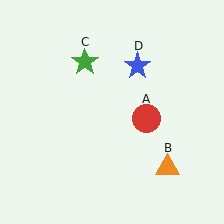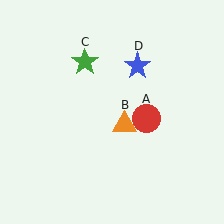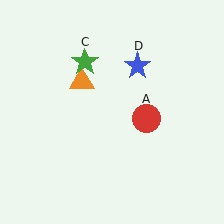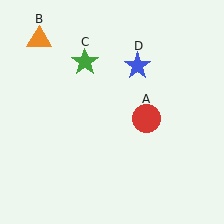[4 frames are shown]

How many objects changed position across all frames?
1 object changed position: orange triangle (object B).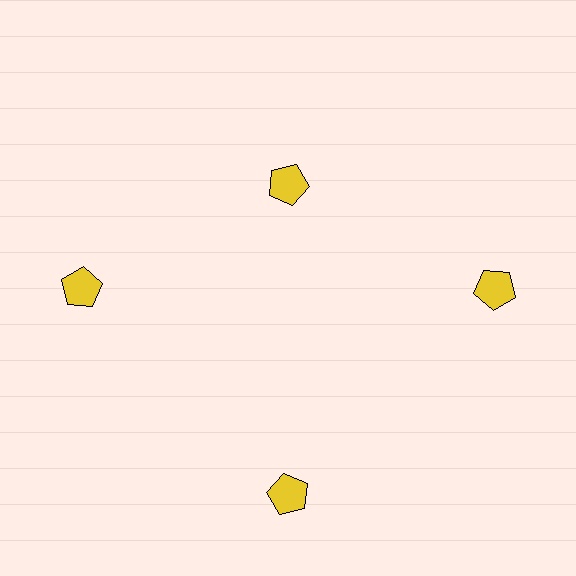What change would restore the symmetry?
The symmetry would be restored by moving it outward, back onto the ring so that all 4 pentagons sit at equal angles and equal distance from the center.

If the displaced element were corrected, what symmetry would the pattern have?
It would have 4-fold rotational symmetry — the pattern would map onto itself every 90 degrees.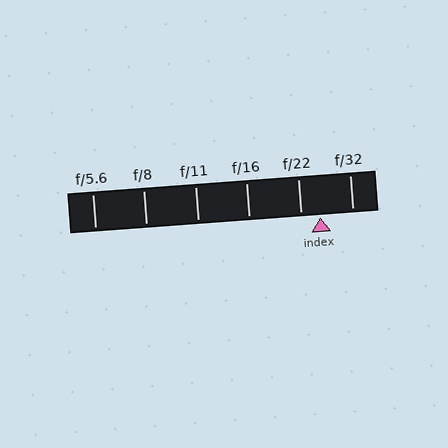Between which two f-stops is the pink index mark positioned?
The index mark is between f/22 and f/32.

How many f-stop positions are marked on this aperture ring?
There are 6 f-stop positions marked.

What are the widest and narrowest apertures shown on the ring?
The widest aperture shown is f/5.6 and the narrowest is f/32.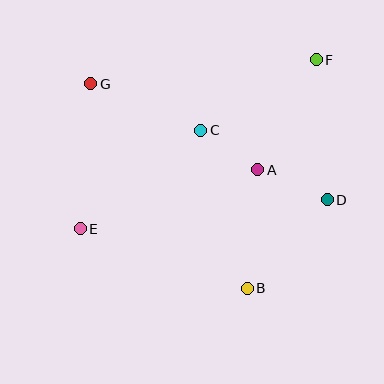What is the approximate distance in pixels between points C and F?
The distance between C and F is approximately 136 pixels.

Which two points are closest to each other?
Points A and C are closest to each other.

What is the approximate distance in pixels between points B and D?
The distance between B and D is approximately 119 pixels.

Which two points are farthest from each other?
Points E and F are farthest from each other.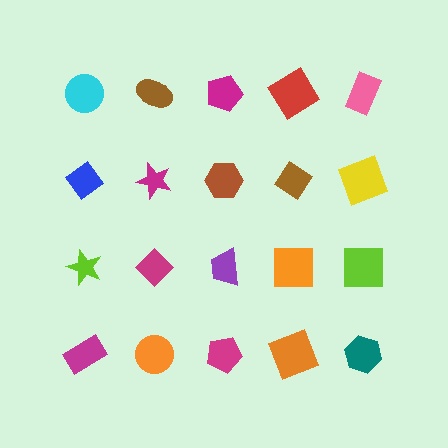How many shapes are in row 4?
5 shapes.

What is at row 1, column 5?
A pink rectangle.